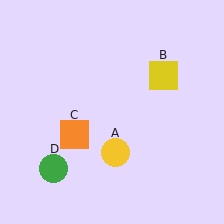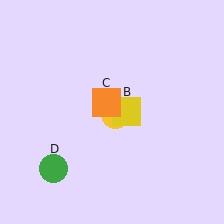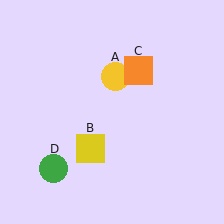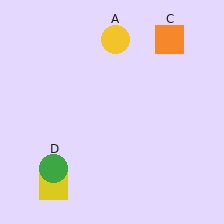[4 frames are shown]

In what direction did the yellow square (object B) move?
The yellow square (object B) moved down and to the left.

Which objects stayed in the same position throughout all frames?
Green circle (object D) remained stationary.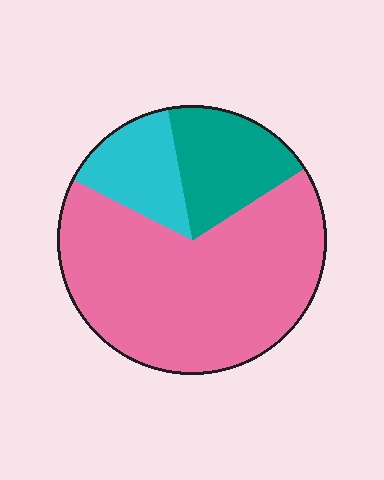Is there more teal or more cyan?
Teal.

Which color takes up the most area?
Pink, at roughly 65%.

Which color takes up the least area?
Cyan, at roughly 15%.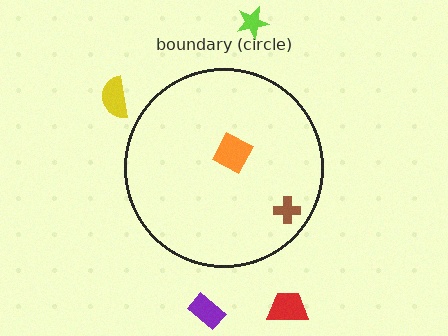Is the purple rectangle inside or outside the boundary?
Outside.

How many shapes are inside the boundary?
2 inside, 4 outside.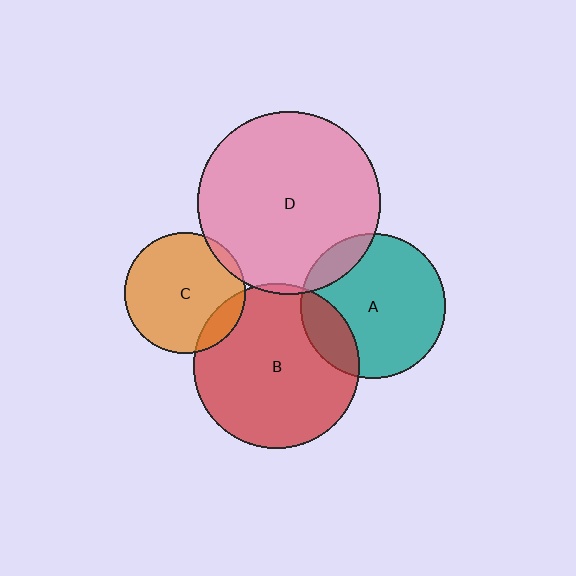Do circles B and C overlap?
Yes.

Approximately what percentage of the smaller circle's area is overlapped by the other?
Approximately 10%.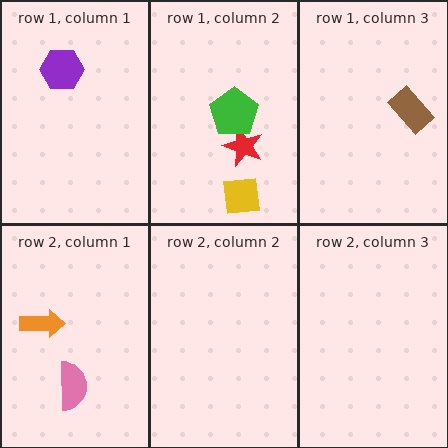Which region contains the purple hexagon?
The row 1, column 1 region.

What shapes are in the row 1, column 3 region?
The brown rectangle.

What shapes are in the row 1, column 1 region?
The purple hexagon.